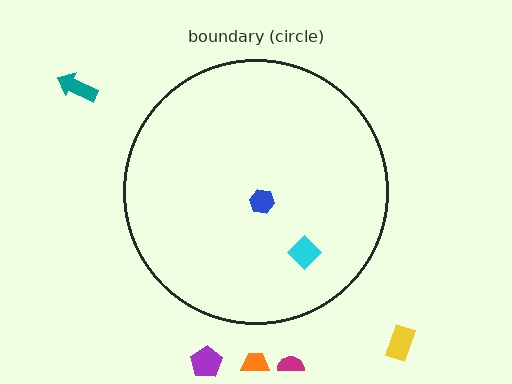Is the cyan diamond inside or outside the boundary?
Inside.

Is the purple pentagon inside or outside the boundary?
Outside.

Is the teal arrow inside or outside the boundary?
Outside.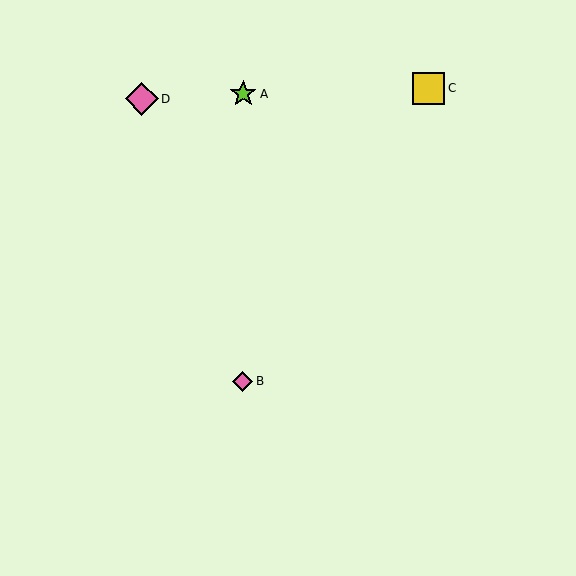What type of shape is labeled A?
Shape A is a lime star.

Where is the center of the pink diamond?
The center of the pink diamond is at (142, 99).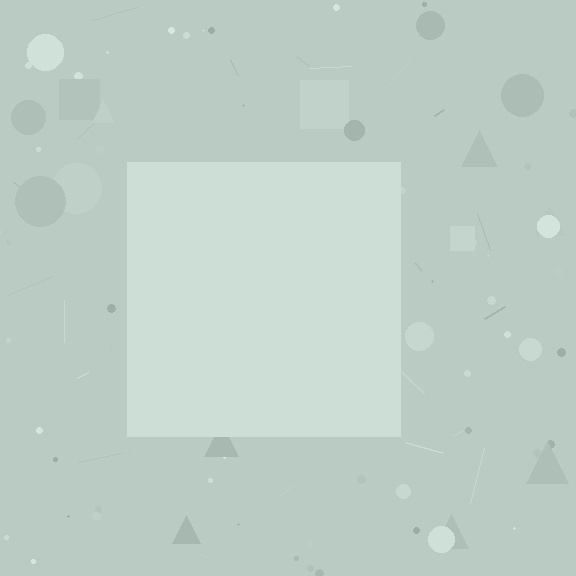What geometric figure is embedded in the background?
A square is embedded in the background.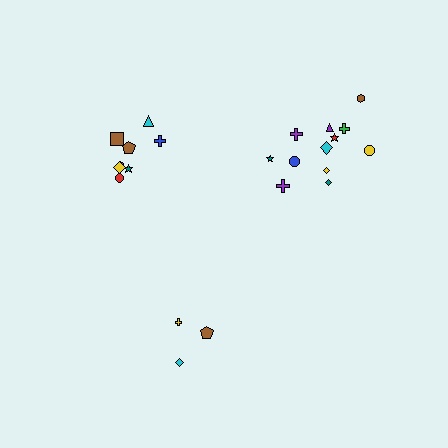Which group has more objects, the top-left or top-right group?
The top-right group.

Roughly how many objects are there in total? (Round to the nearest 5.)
Roughly 25 objects in total.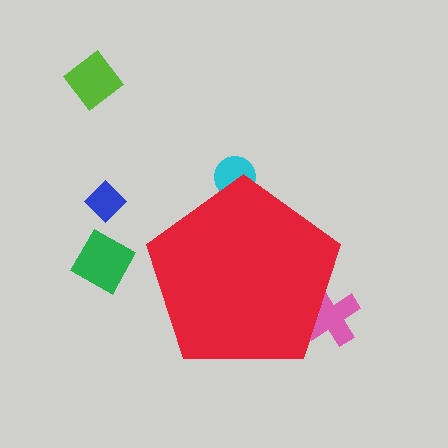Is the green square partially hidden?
No, the green square is fully visible.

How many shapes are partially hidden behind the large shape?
2 shapes are partially hidden.